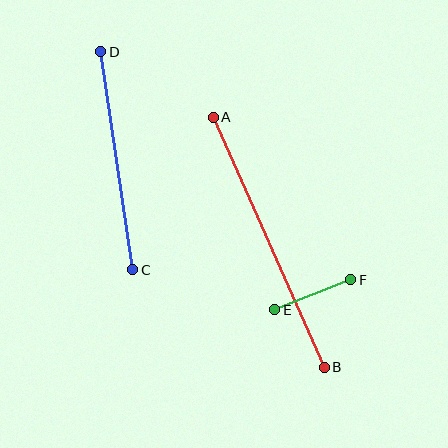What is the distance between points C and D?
The distance is approximately 220 pixels.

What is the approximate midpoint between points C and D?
The midpoint is at approximately (117, 161) pixels.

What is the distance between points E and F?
The distance is approximately 82 pixels.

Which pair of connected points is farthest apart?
Points A and B are farthest apart.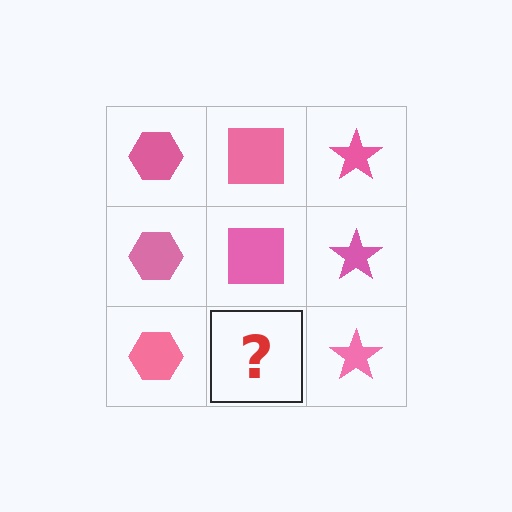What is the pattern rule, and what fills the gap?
The rule is that each column has a consistent shape. The gap should be filled with a pink square.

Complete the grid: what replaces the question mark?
The question mark should be replaced with a pink square.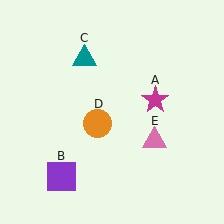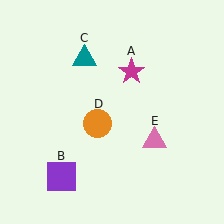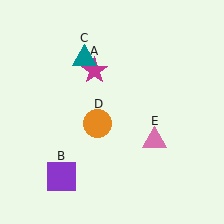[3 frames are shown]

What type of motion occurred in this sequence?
The magenta star (object A) rotated counterclockwise around the center of the scene.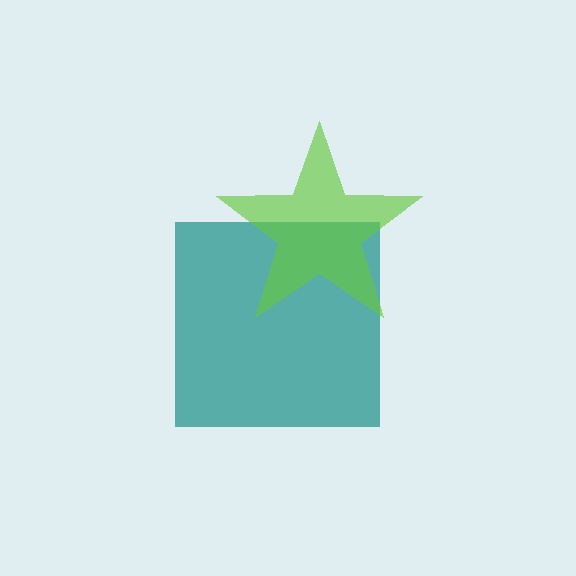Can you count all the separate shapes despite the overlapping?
Yes, there are 2 separate shapes.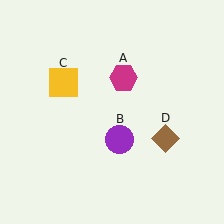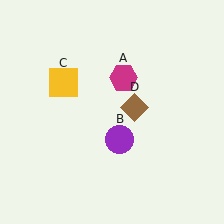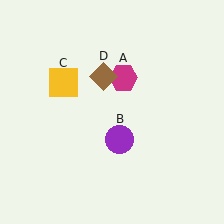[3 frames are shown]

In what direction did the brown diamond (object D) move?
The brown diamond (object D) moved up and to the left.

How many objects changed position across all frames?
1 object changed position: brown diamond (object D).